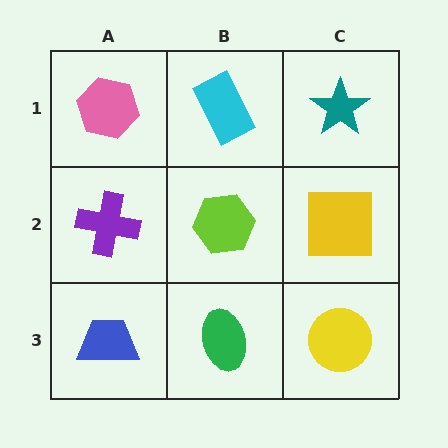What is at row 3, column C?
A yellow circle.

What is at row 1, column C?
A teal star.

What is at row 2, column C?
A yellow square.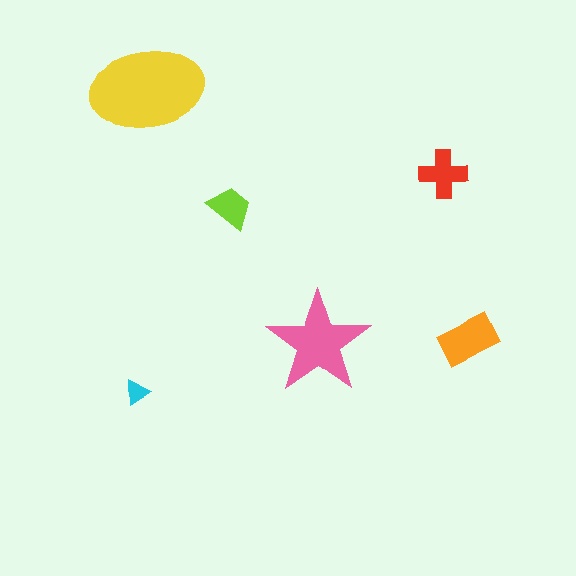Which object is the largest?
The yellow ellipse.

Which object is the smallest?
The cyan triangle.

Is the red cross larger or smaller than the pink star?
Smaller.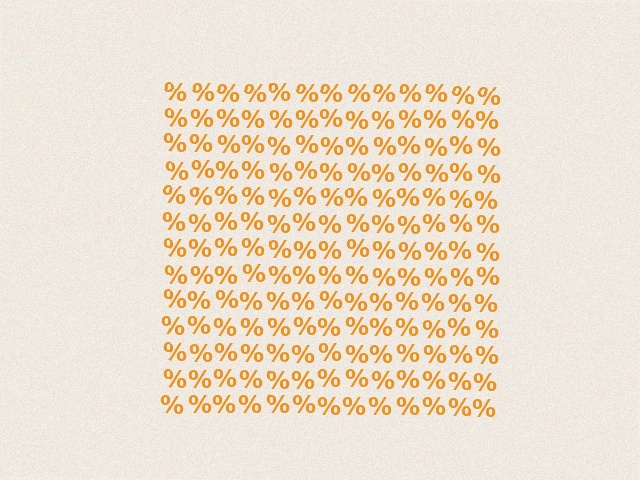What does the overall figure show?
The overall figure shows a square.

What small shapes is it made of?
It is made of small percent signs.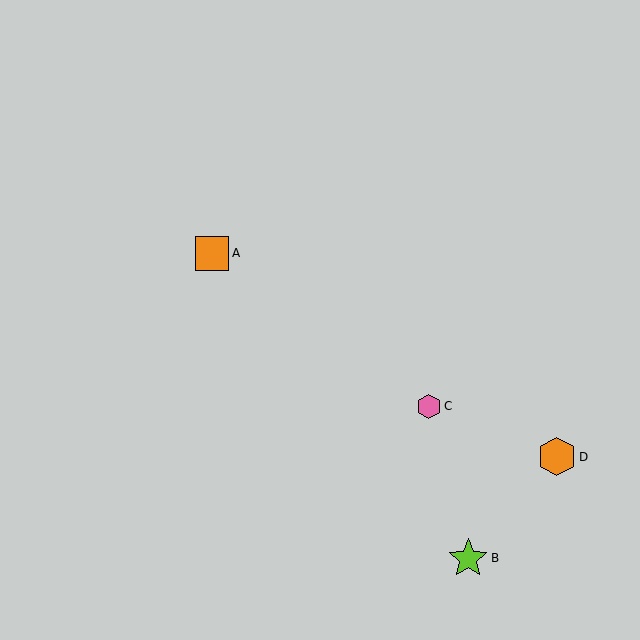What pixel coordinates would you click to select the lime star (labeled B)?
Click at (468, 558) to select the lime star B.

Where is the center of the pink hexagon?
The center of the pink hexagon is at (429, 406).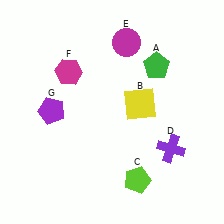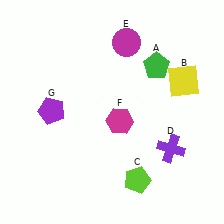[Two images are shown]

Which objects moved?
The objects that moved are: the yellow square (B), the magenta hexagon (F).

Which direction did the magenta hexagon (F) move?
The magenta hexagon (F) moved right.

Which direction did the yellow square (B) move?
The yellow square (B) moved right.